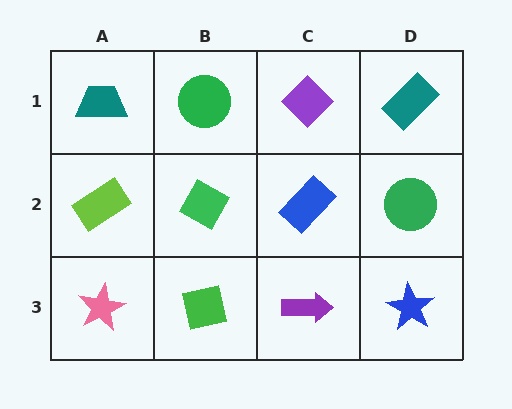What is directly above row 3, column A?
A lime rectangle.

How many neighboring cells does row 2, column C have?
4.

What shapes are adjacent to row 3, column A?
A lime rectangle (row 2, column A), a green square (row 3, column B).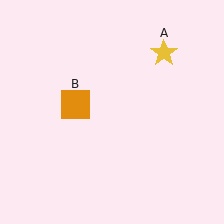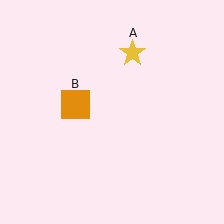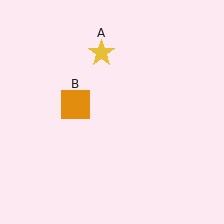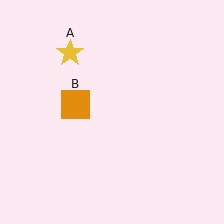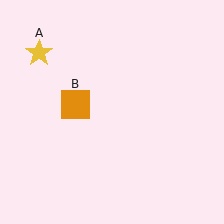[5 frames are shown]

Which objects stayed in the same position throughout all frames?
Orange square (object B) remained stationary.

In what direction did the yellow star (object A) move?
The yellow star (object A) moved left.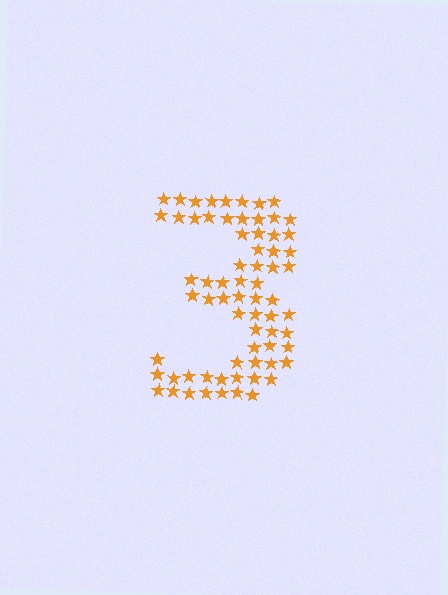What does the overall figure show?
The overall figure shows the digit 3.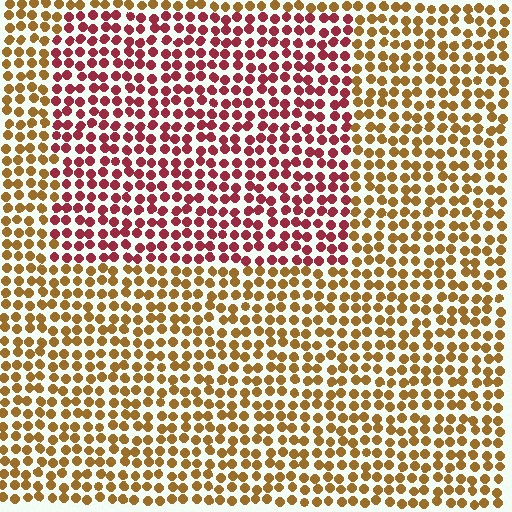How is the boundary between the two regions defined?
The boundary is defined purely by a slight shift in hue (about 49 degrees). Spacing, size, and orientation are identical on both sides.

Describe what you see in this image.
The image is filled with small brown elements in a uniform arrangement. A rectangle-shaped region is visible where the elements are tinted to a slightly different hue, forming a subtle color boundary.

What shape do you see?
I see a rectangle.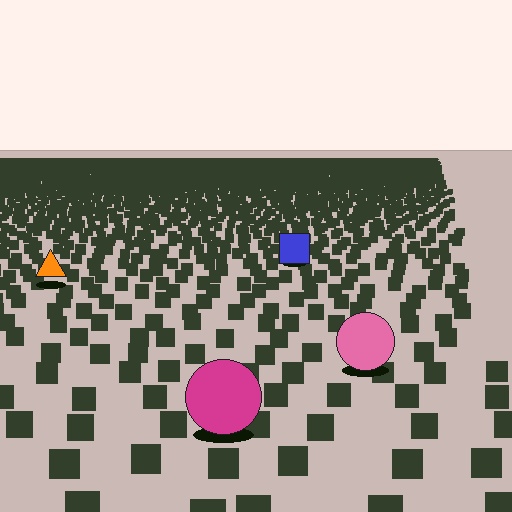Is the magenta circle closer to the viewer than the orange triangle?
Yes. The magenta circle is closer — you can tell from the texture gradient: the ground texture is coarser near it.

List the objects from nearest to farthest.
From nearest to farthest: the magenta circle, the pink circle, the orange triangle, the blue square.